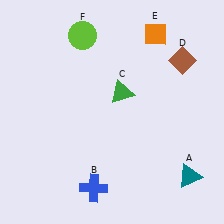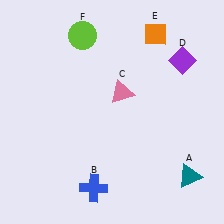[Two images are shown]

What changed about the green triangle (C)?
In Image 1, C is green. In Image 2, it changed to pink.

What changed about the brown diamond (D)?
In Image 1, D is brown. In Image 2, it changed to purple.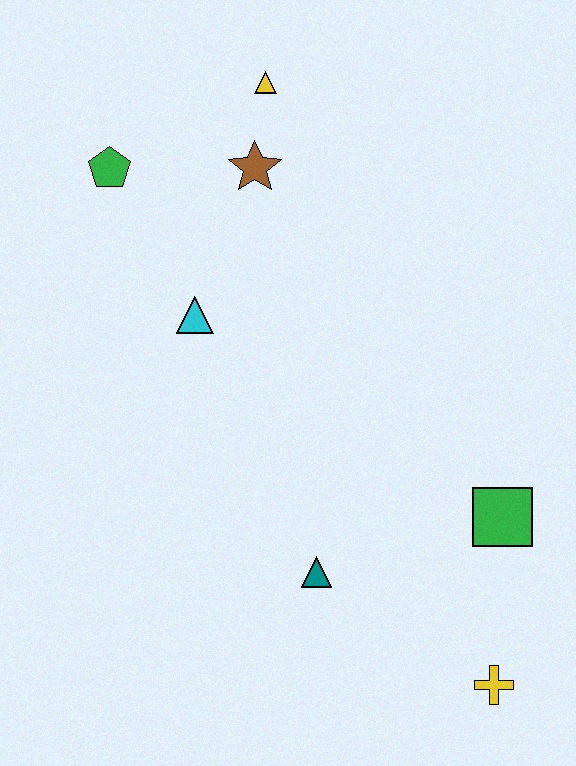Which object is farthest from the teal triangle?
The yellow triangle is farthest from the teal triangle.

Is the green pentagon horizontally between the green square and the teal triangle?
No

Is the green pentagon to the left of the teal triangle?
Yes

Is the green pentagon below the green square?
No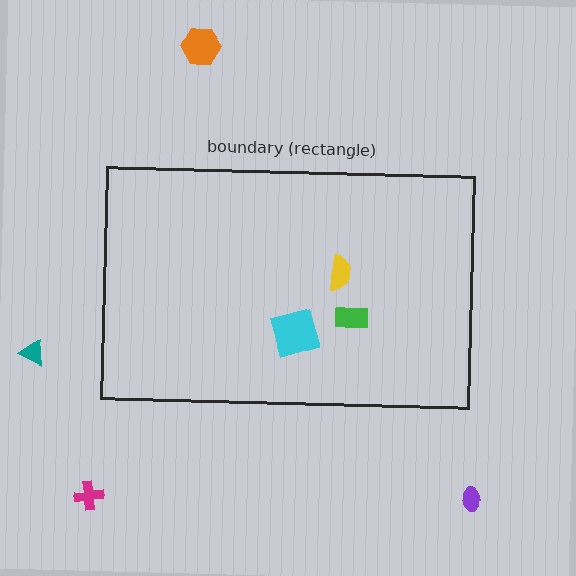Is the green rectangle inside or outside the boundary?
Inside.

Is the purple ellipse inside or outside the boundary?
Outside.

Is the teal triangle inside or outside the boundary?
Outside.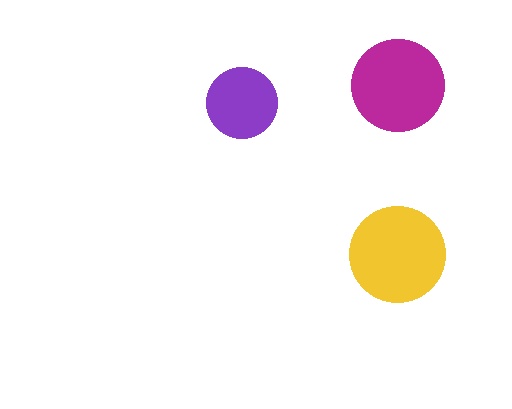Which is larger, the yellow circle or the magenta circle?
The yellow one.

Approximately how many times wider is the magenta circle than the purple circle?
About 1.5 times wider.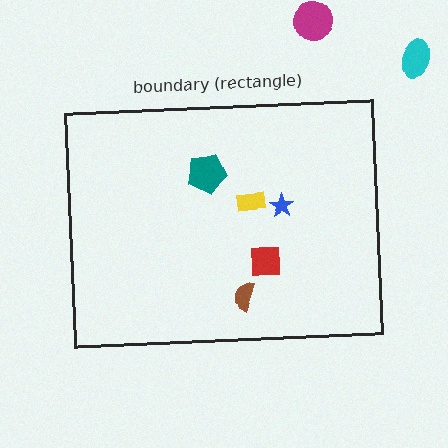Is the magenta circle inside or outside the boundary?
Outside.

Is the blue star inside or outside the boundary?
Inside.